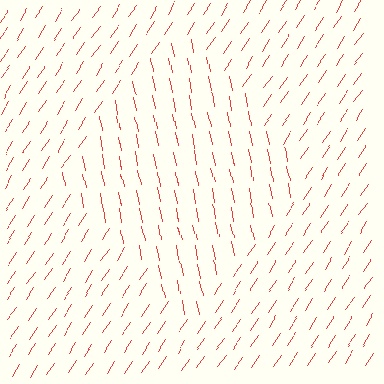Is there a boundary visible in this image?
Yes, there is a texture boundary formed by a change in line orientation.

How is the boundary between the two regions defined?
The boundary is defined purely by a change in line orientation (approximately 45 degrees difference). All lines are the same color and thickness.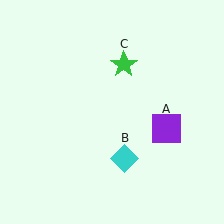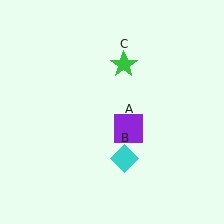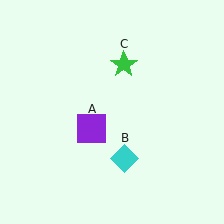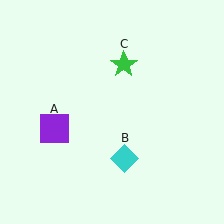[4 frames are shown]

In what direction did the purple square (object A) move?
The purple square (object A) moved left.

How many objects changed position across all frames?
1 object changed position: purple square (object A).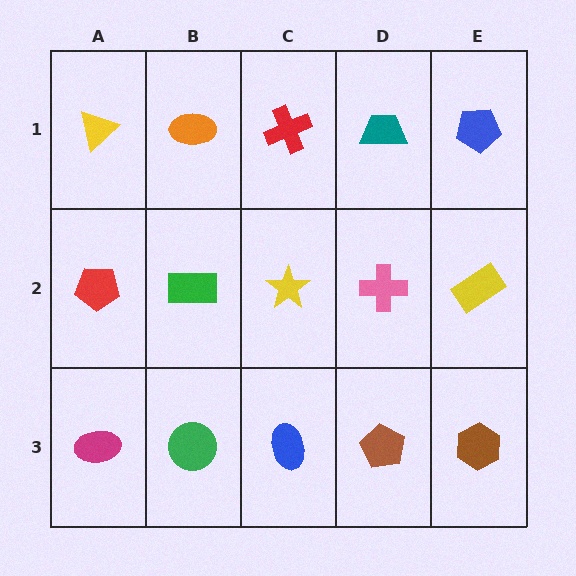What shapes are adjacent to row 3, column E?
A yellow rectangle (row 2, column E), a brown pentagon (row 3, column D).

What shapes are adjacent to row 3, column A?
A red pentagon (row 2, column A), a green circle (row 3, column B).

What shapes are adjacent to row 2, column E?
A blue pentagon (row 1, column E), a brown hexagon (row 3, column E), a pink cross (row 2, column D).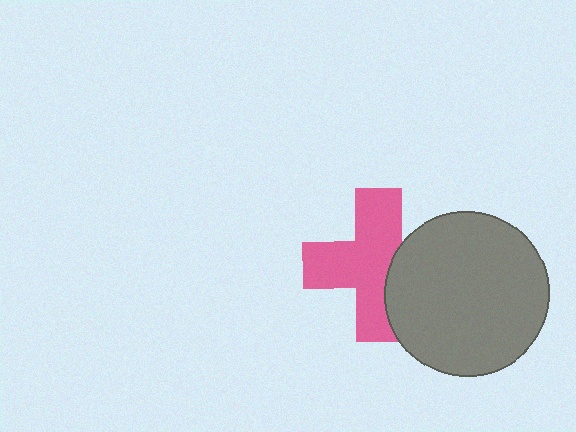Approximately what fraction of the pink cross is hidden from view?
Roughly 32% of the pink cross is hidden behind the gray circle.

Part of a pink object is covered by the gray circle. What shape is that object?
It is a cross.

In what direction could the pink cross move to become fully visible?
The pink cross could move left. That would shift it out from behind the gray circle entirely.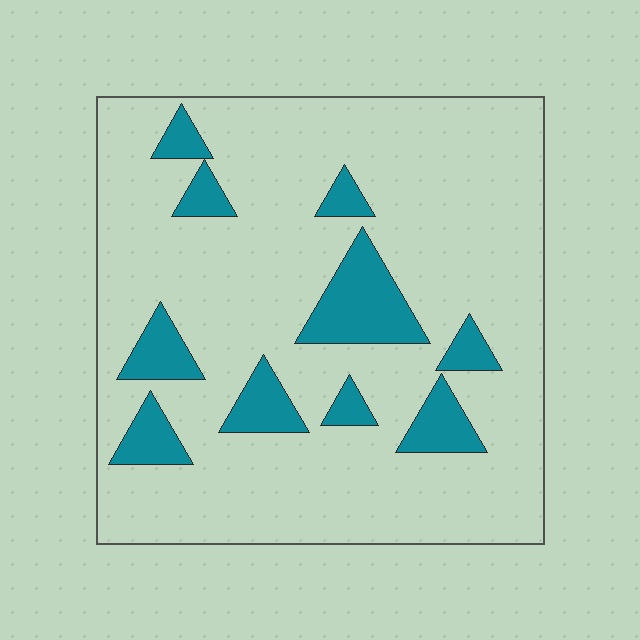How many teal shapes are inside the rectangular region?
10.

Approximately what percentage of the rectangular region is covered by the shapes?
Approximately 15%.